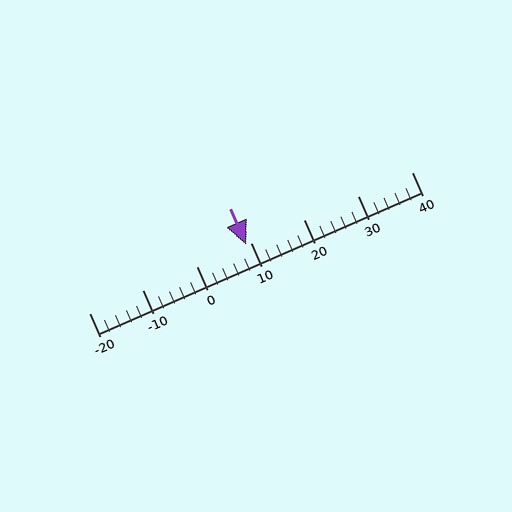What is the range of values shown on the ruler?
The ruler shows values from -20 to 40.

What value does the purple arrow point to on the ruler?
The purple arrow points to approximately 9.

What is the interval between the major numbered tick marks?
The major tick marks are spaced 10 units apart.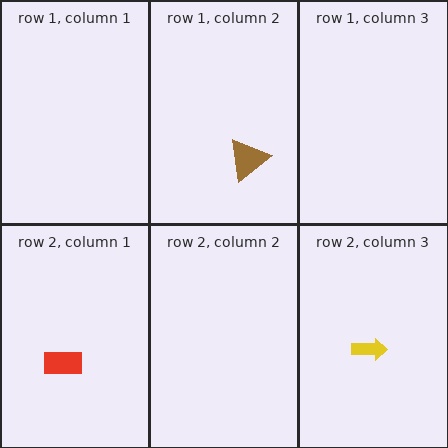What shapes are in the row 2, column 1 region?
The red rectangle.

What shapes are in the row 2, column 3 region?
The yellow arrow.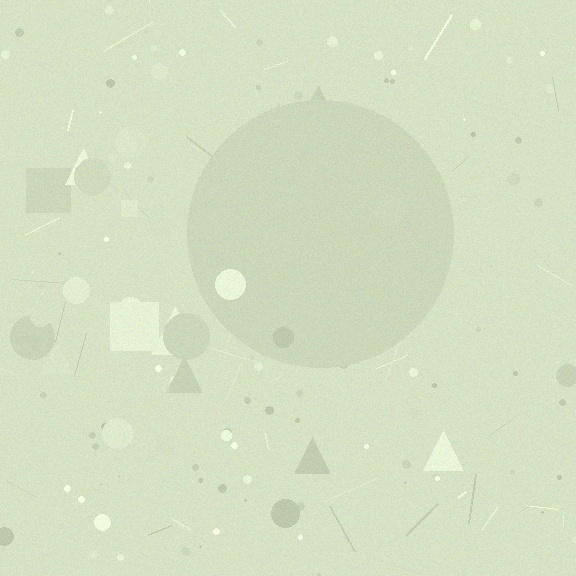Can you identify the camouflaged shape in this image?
The camouflaged shape is a circle.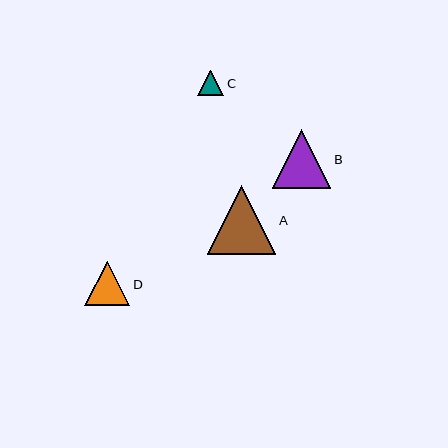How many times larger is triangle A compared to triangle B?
Triangle A is approximately 1.2 times the size of triangle B.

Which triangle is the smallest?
Triangle C is the smallest with a size of approximately 26 pixels.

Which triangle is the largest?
Triangle A is the largest with a size of approximately 69 pixels.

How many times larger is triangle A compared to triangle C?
Triangle A is approximately 2.7 times the size of triangle C.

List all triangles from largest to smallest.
From largest to smallest: A, B, D, C.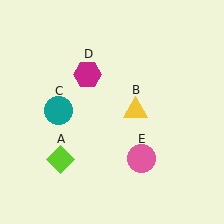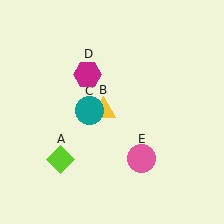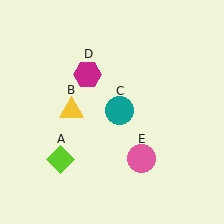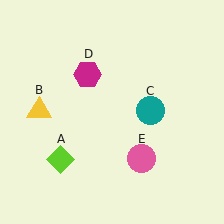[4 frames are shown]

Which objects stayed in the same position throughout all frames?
Lime diamond (object A) and magenta hexagon (object D) and pink circle (object E) remained stationary.